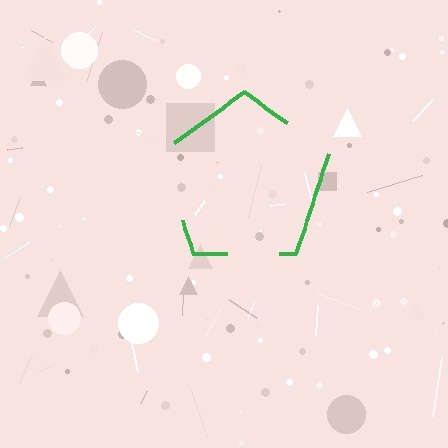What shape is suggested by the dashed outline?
The dashed outline suggests a pentagon.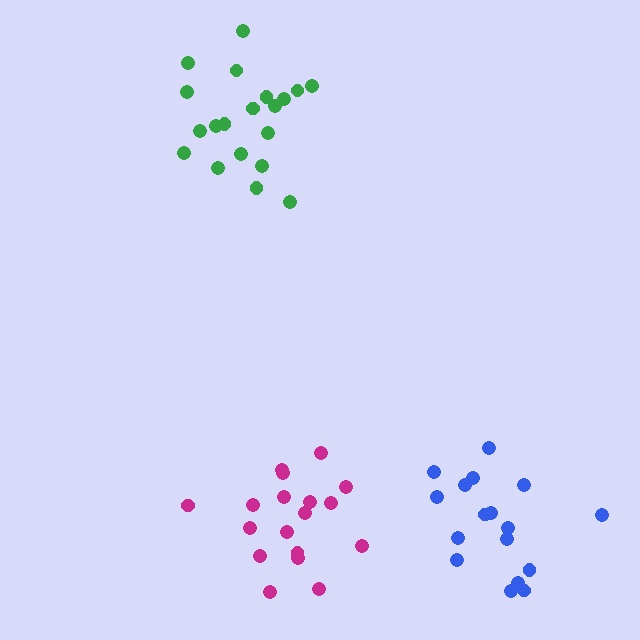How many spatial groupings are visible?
There are 3 spatial groupings.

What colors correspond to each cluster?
The clusters are colored: blue, magenta, green.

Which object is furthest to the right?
The blue cluster is rightmost.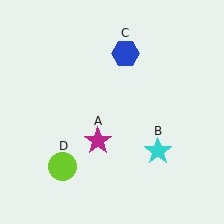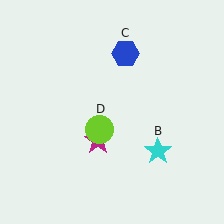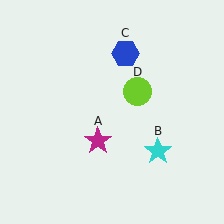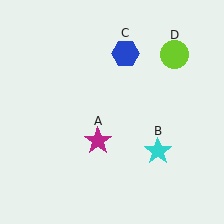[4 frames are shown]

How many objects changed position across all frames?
1 object changed position: lime circle (object D).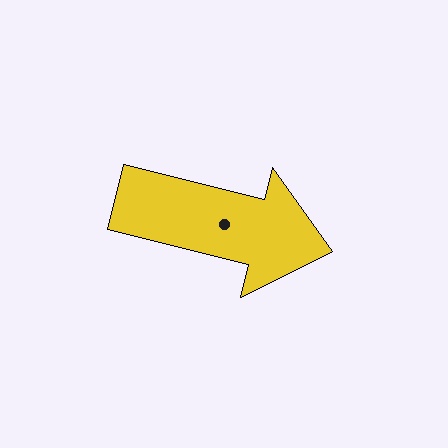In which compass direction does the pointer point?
East.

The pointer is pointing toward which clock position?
Roughly 3 o'clock.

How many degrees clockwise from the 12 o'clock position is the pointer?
Approximately 104 degrees.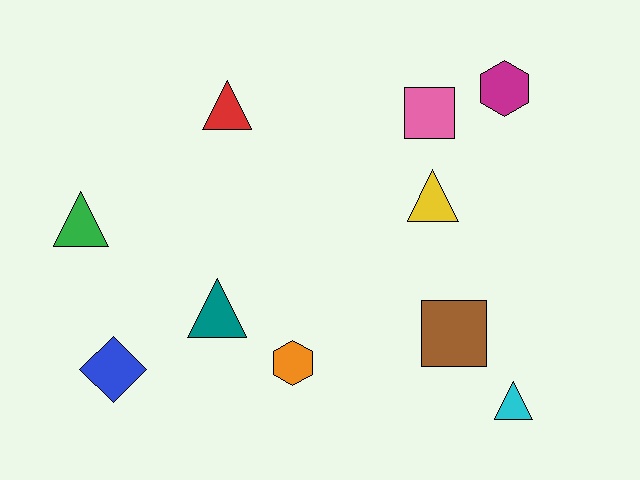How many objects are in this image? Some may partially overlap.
There are 10 objects.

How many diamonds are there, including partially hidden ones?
There is 1 diamond.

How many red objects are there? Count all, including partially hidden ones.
There is 1 red object.